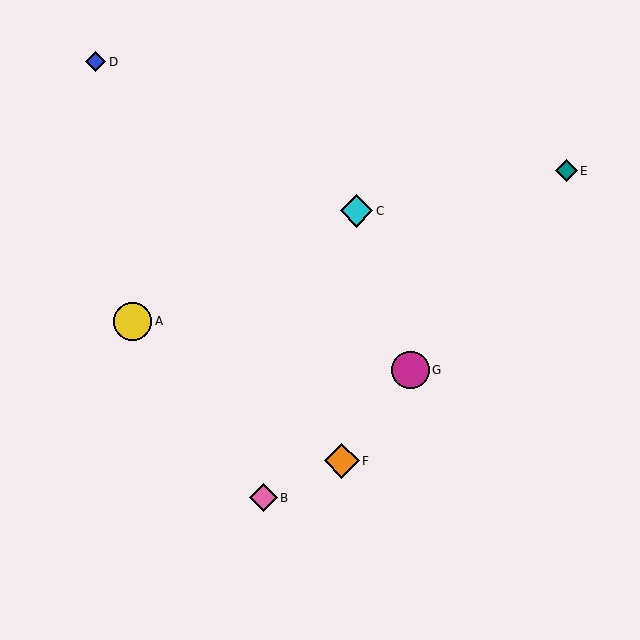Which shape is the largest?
The yellow circle (labeled A) is the largest.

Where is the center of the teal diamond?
The center of the teal diamond is at (566, 171).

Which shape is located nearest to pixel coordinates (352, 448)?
The orange diamond (labeled F) at (342, 461) is nearest to that location.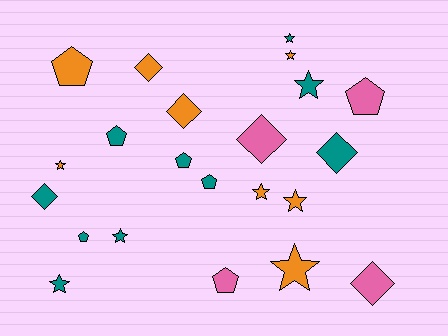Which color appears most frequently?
Teal, with 10 objects.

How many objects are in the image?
There are 22 objects.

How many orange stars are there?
There are 5 orange stars.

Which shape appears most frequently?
Star, with 9 objects.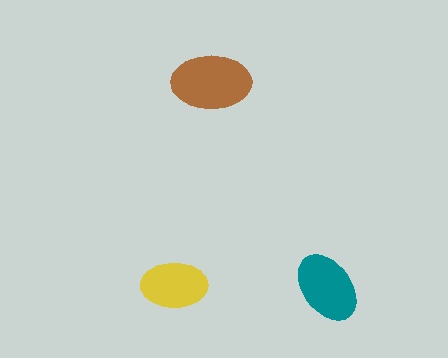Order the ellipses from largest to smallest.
the brown one, the teal one, the yellow one.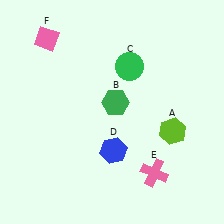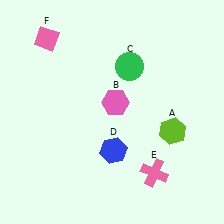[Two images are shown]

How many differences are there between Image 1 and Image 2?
There is 1 difference between the two images.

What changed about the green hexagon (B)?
In Image 1, B is green. In Image 2, it changed to pink.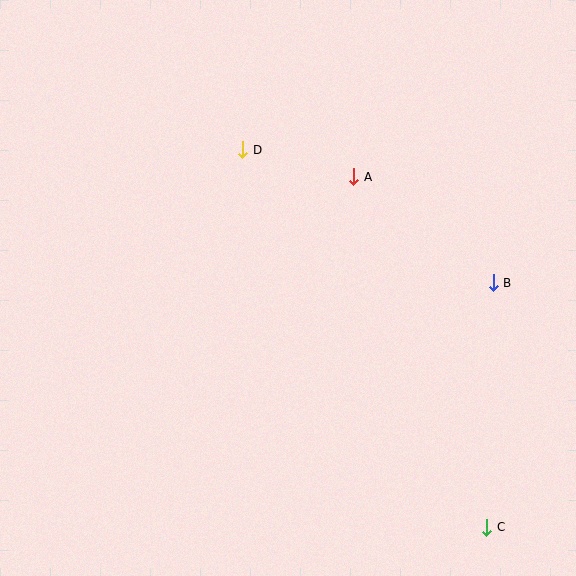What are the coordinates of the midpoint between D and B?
The midpoint between D and B is at (368, 216).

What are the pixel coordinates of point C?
Point C is at (487, 527).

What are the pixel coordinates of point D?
Point D is at (243, 150).